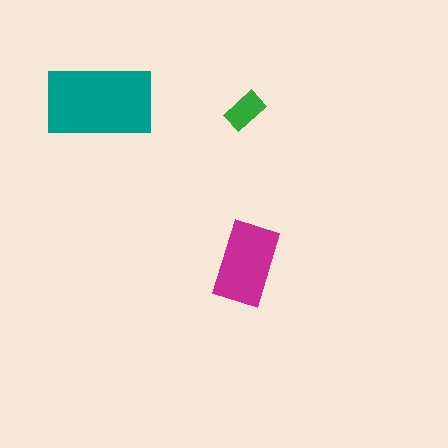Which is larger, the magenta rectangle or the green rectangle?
The magenta one.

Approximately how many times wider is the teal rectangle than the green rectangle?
About 2.5 times wider.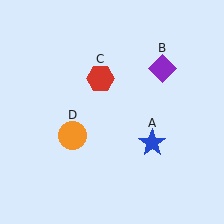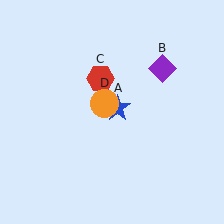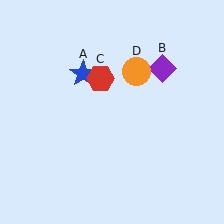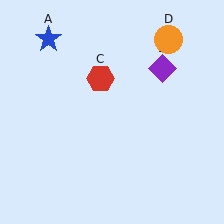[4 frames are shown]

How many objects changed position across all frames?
2 objects changed position: blue star (object A), orange circle (object D).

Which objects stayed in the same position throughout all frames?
Purple diamond (object B) and red hexagon (object C) remained stationary.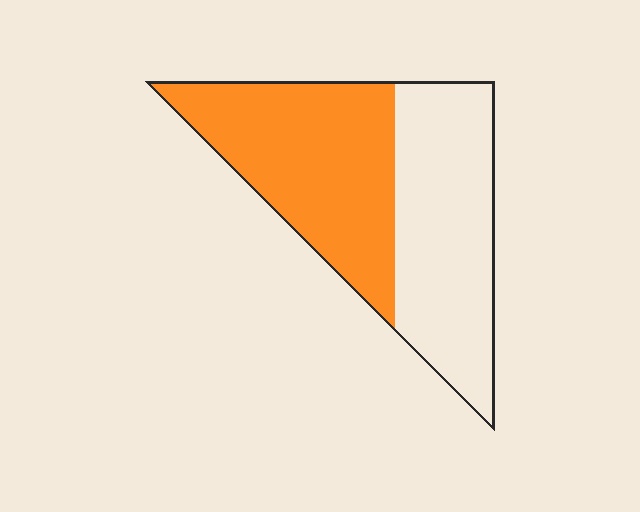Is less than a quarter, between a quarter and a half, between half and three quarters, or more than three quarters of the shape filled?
Between half and three quarters.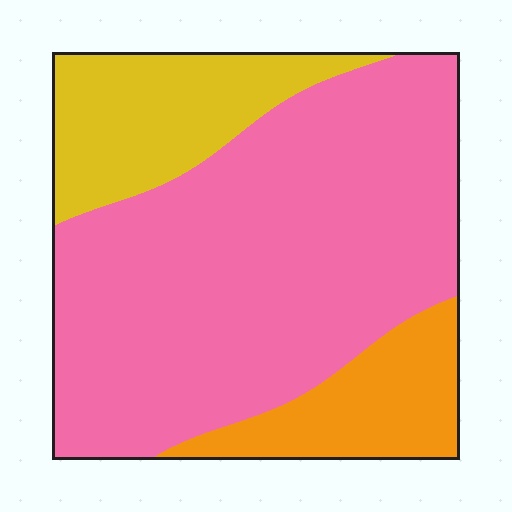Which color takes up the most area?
Pink, at roughly 65%.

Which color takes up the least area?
Orange, at roughly 15%.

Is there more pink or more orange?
Pink.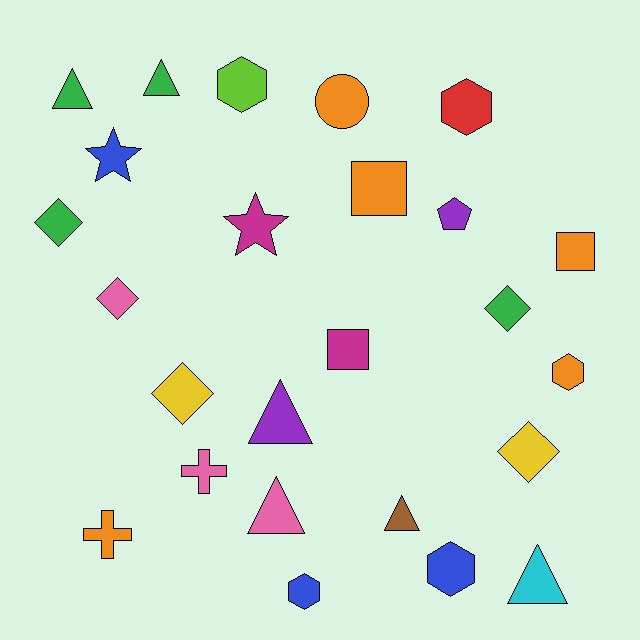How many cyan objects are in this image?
There is 1 cyan object.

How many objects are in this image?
There are 25 objects.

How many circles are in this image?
There is 1 circle.